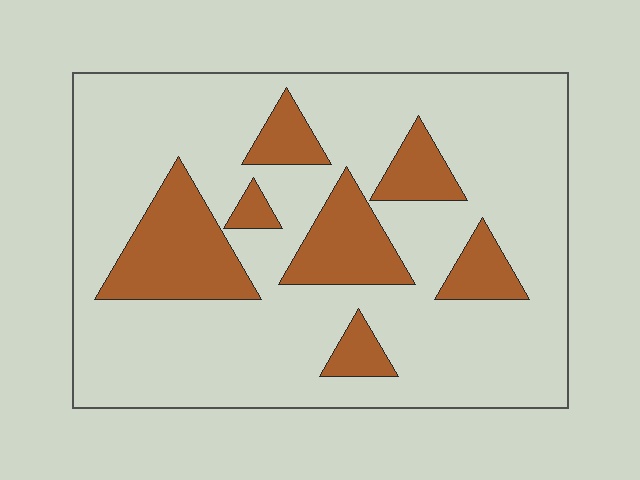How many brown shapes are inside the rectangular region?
7.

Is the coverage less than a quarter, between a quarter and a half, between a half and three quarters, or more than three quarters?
Less than a quarter.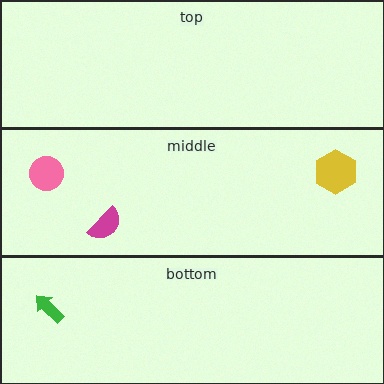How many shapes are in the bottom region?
1.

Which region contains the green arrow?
The bottom region.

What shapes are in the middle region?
The magenta semicircle, the pink circle, the red star, the yellow hexagon.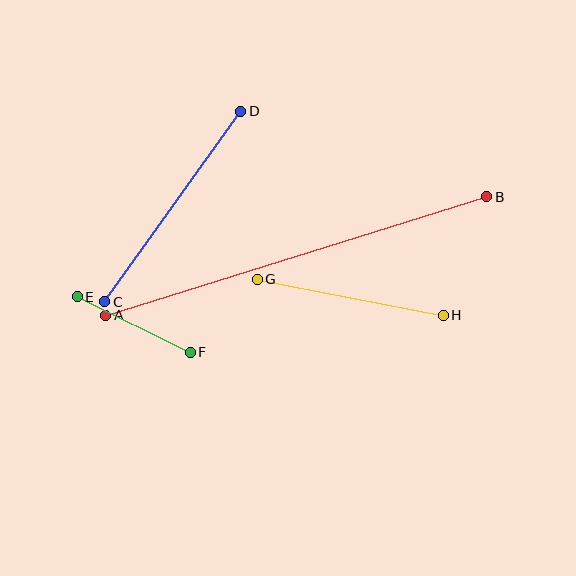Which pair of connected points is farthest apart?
Points A and B are farthest apart.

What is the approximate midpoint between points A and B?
The midpoint is at approximately (296, 256) pixels.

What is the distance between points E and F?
The distance is approximately 126 pixels.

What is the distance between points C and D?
The distance is approximately 234 pixels.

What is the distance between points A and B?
The distance is approximately 399 pixels.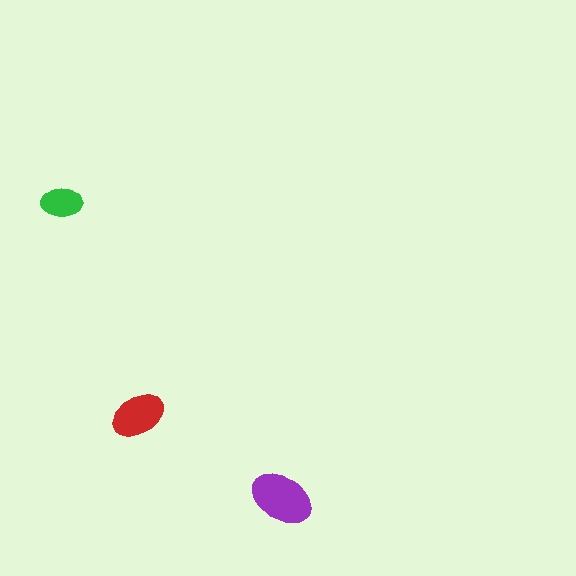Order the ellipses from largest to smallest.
the purple one, the red one, the green one.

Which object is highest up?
The green ellipse is topmost.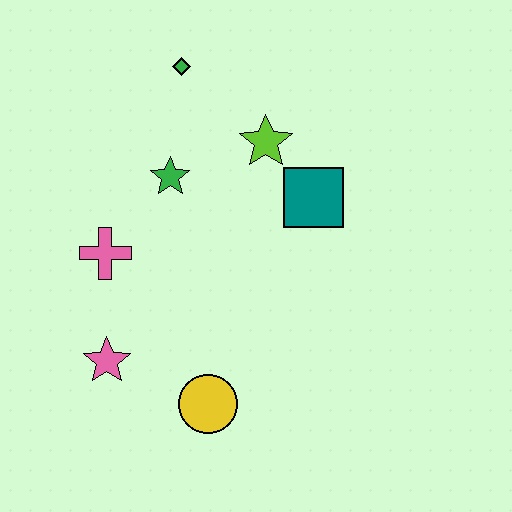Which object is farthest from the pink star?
The green diamond is farthest from the pink star.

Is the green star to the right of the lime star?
No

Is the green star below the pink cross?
No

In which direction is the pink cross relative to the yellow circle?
The pink cross is above the yellow circle.